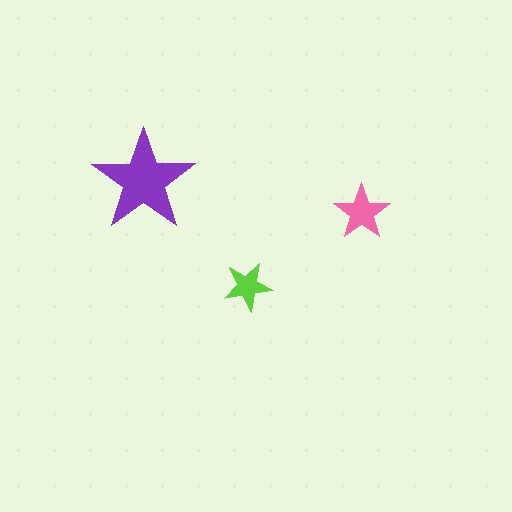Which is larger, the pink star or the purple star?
The purple one.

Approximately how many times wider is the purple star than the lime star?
About 2 times wider.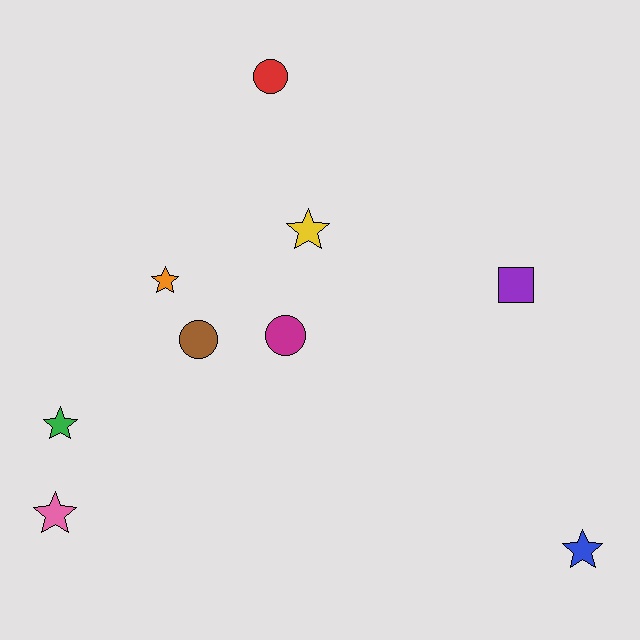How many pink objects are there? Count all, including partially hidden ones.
There is 1 pink object.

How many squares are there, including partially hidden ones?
There is 1 square.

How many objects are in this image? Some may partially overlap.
There are 9 objects.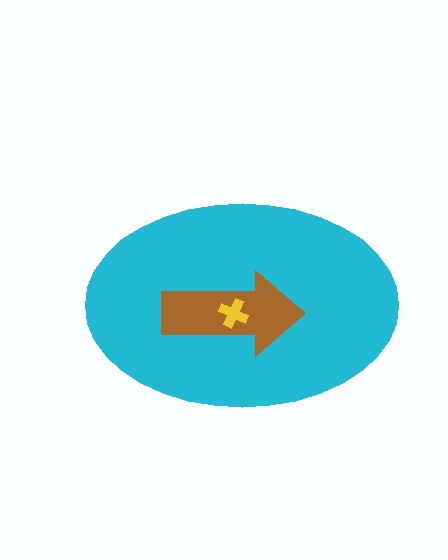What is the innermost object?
The yellow cross.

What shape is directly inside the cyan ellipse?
The brown arrow.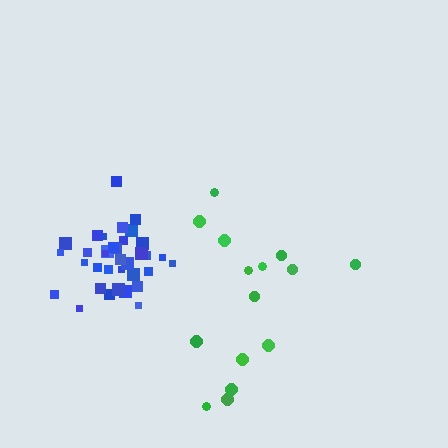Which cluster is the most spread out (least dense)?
Green.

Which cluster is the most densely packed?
Blue.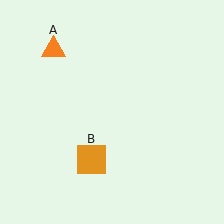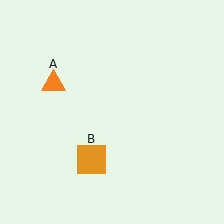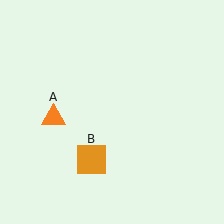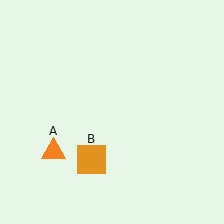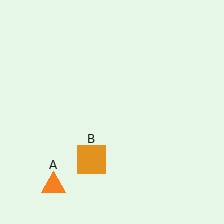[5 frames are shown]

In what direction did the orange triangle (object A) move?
The orange triangle (object A) moved down.